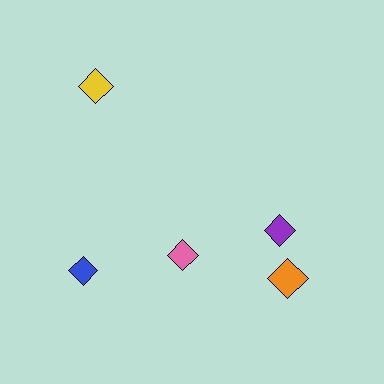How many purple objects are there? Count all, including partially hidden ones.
There is 1 purple object.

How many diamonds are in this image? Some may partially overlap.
There are 5 diamonds.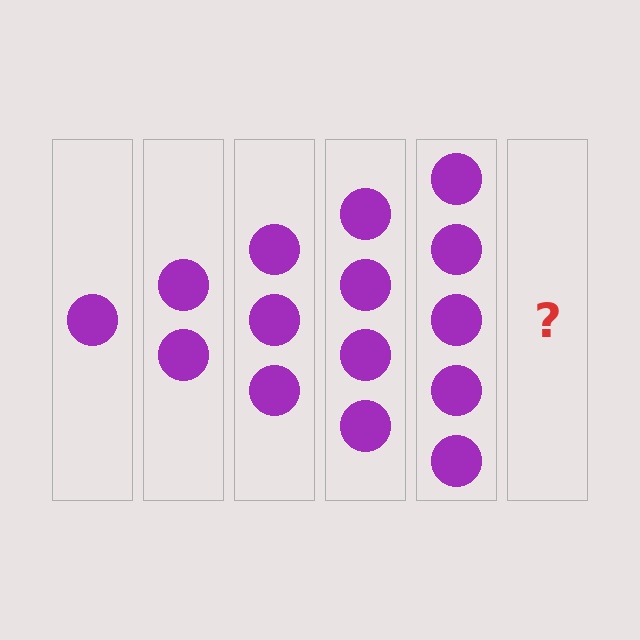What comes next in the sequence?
The next element should be 6 circles.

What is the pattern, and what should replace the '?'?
The pattern is that each step adds one more circle. The '?' should be 6 circles.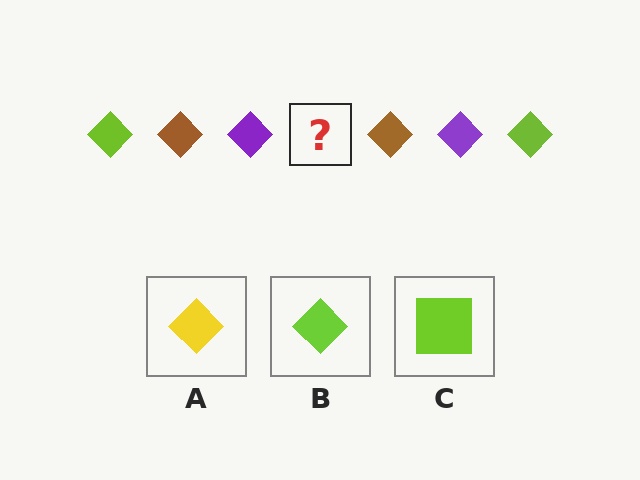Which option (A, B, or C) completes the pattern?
B.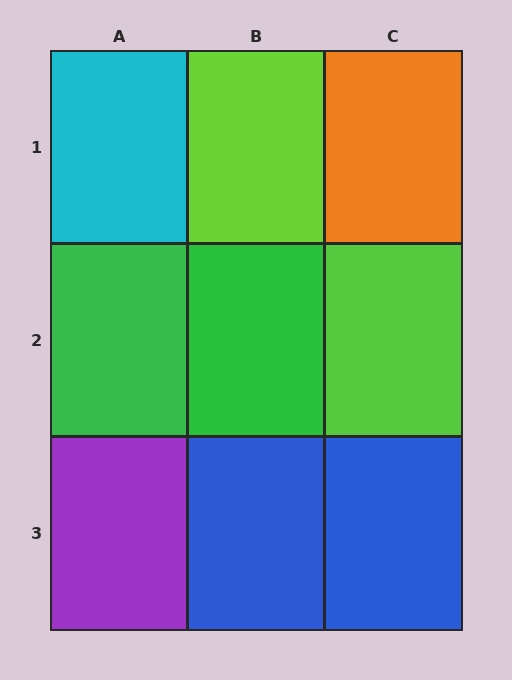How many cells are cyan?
1 cell is cyan.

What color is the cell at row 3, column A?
Purple.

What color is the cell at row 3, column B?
Blue.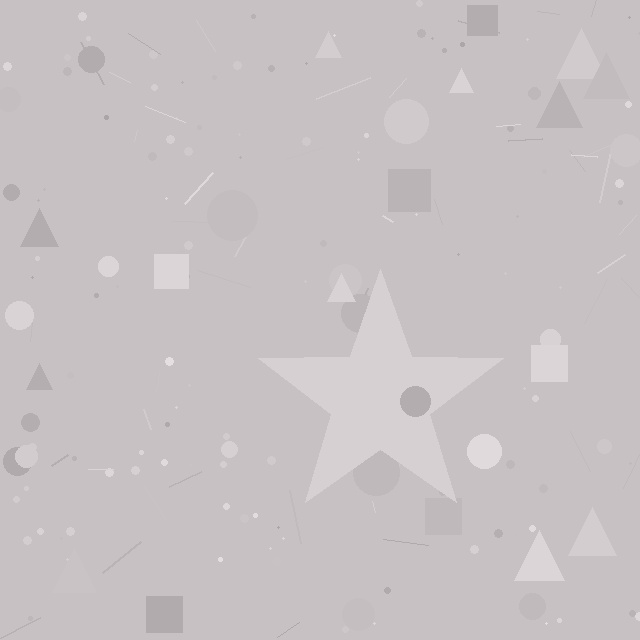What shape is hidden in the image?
A star is hidden in the image.